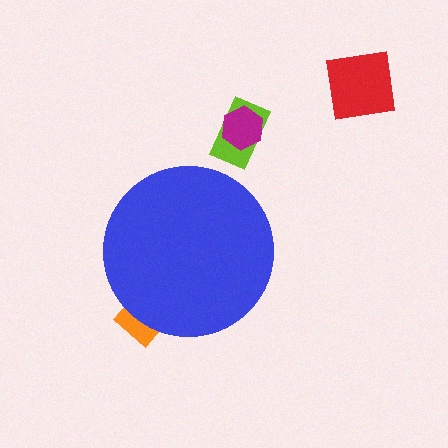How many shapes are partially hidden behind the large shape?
1 shape is partially hidden.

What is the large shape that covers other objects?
A blue circle.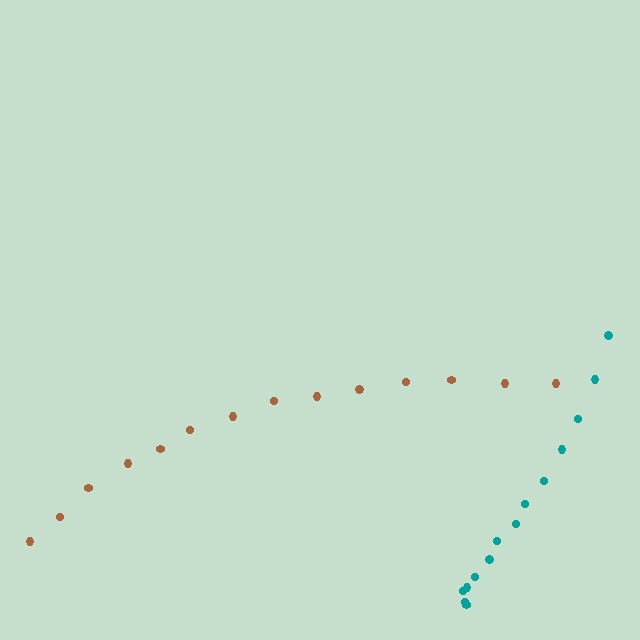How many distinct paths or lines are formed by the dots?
There are 2 distinct paths.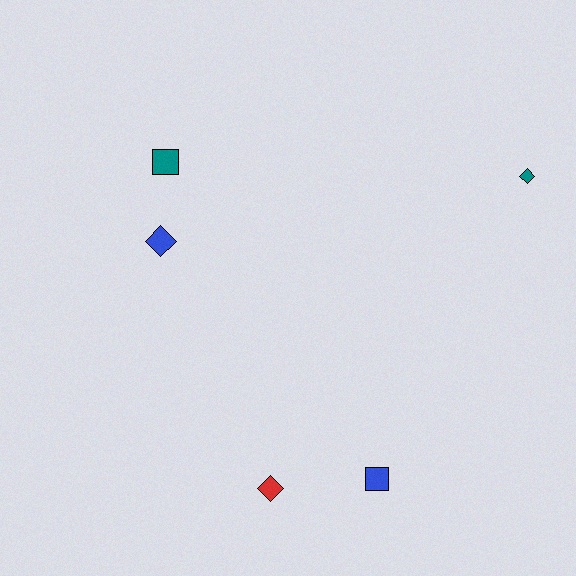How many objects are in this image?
There are 5 objects.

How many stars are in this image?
There are no stars.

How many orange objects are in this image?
There are no orange objects.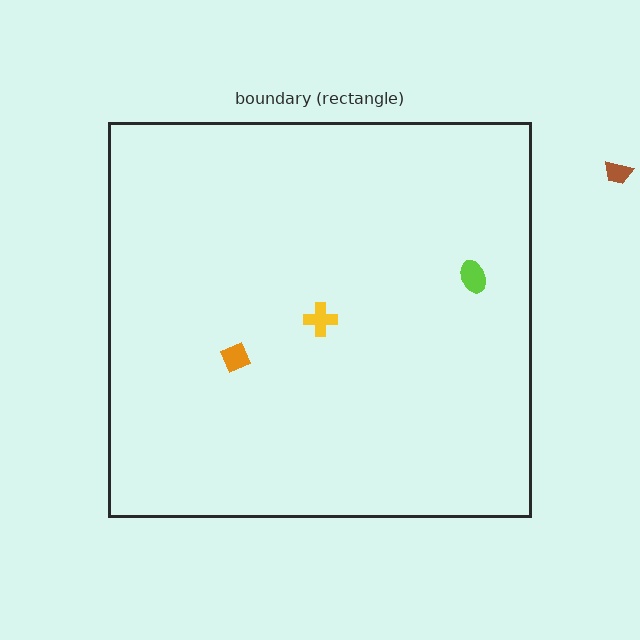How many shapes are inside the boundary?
3 inside, 1 outside.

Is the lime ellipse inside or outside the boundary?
Inside.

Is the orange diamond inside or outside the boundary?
Inside.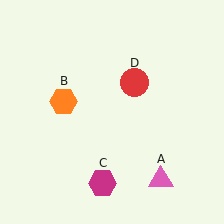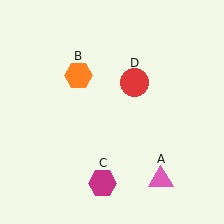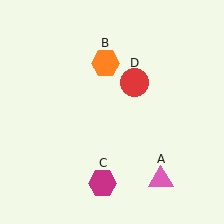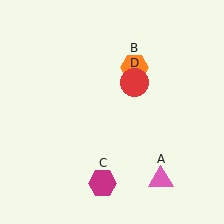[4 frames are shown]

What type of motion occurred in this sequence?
The orange hexagon (object B) rotated clockwise around the center of the scene.